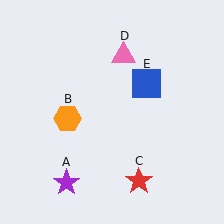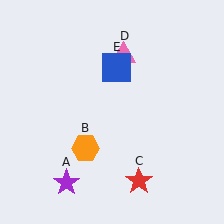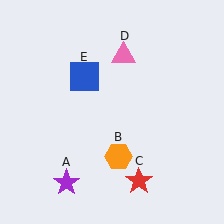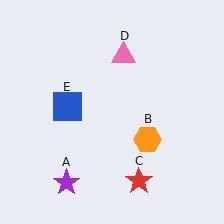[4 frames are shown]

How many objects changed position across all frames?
2 objects changed position: orange hexagon (object B), blue square (object E).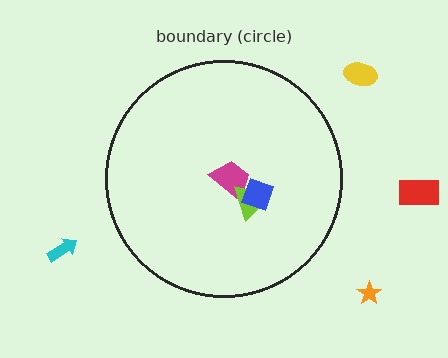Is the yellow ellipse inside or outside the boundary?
Outside.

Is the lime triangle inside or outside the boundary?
Inside.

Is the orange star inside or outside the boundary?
Outside.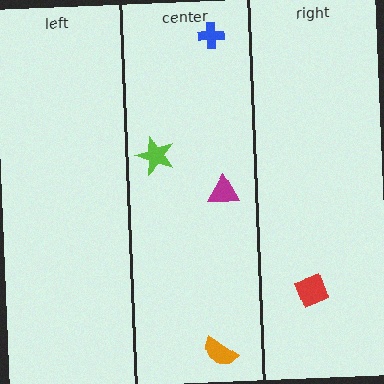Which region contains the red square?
The right region.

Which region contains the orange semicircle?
The center region.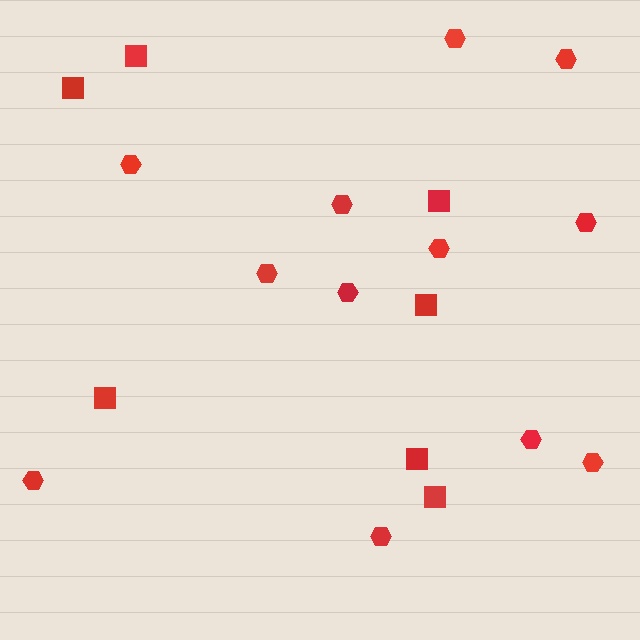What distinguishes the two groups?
There are 2 groups: one group of squares (7) and one group of hexagons (12).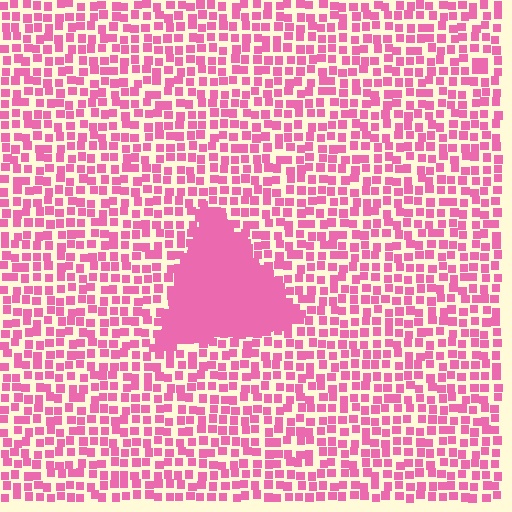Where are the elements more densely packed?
The elements are more densely packed inside the triangle boundary.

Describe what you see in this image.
The image contains small pink elements arranged at two different densities. A triangle-shaped region is visible where the elements are more densely packed than the surrounding area.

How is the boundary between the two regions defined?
The boundary is defined by a change in element density (approximately 2.8x ratio). All elements are the same color, size, and shape.